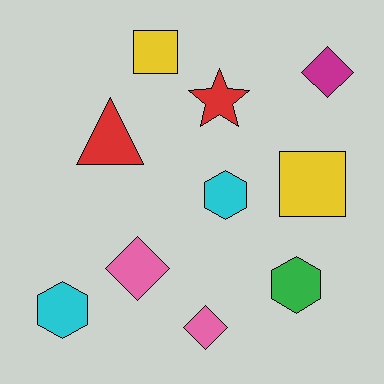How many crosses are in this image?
There are no crosses.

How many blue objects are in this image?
There are no blue objects.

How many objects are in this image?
There are 10 objects.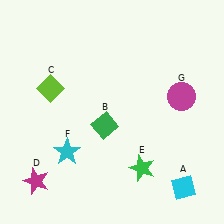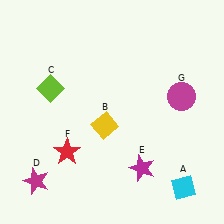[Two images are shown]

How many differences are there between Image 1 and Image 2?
There are 3 differences between the two images.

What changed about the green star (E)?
In Image 1, E is green. In Image 2, it changed to magenta.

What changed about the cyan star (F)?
In Image 1, F is cyan. In Image 2, it changed to red.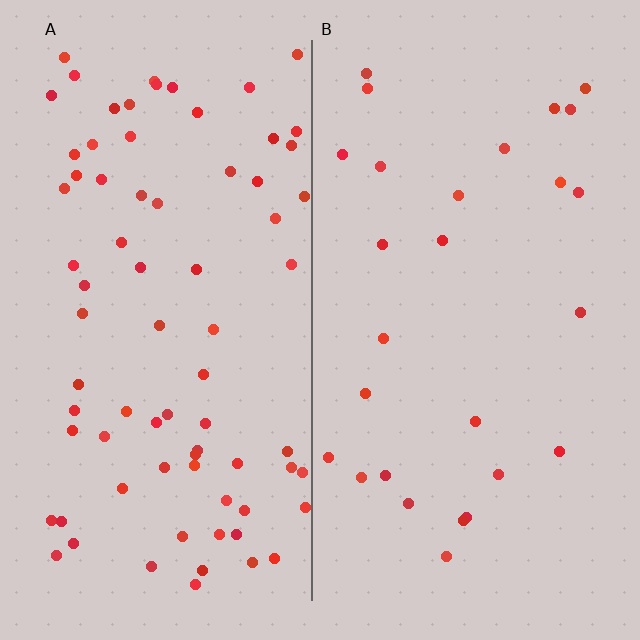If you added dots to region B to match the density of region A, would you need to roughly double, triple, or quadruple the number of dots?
Approximately triple.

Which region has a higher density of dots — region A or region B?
A (the left).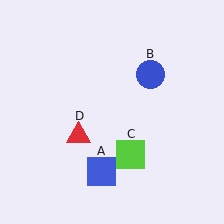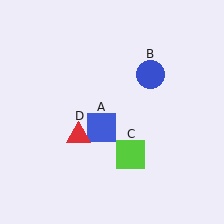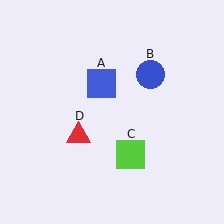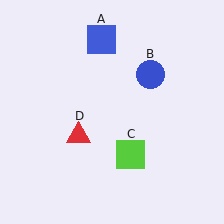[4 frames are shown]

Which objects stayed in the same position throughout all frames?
Blue circle (object B) and lime square (object C) and red triangle (object D) remained stationary.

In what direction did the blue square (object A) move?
The blue square (object A) moved up.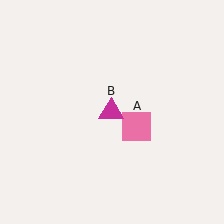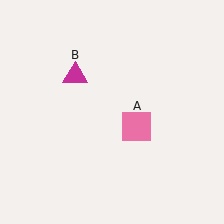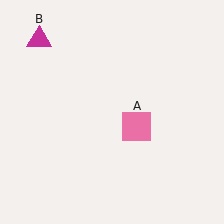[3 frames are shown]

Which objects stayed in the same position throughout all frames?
Pink square (object A) remained stationary.